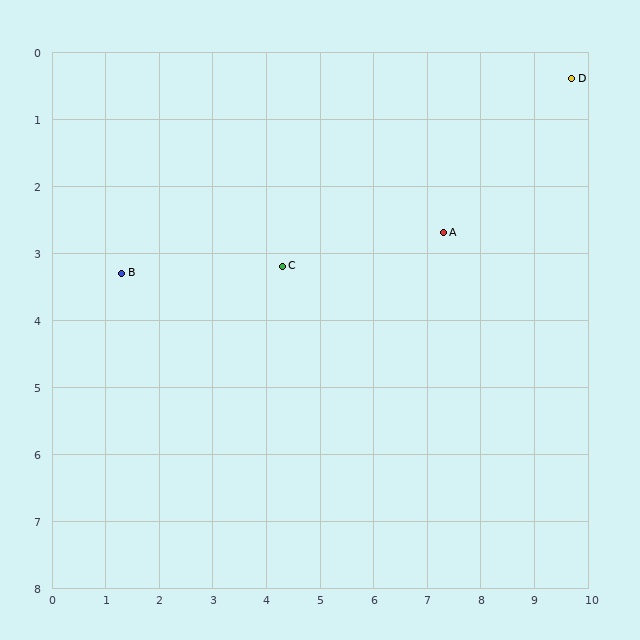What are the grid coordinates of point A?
Point A is at approximately (7.3, 2.7).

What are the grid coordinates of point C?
Point C is at approximately (4.3, 3.2).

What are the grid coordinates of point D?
Point D is at approximately (9.7, 0.4).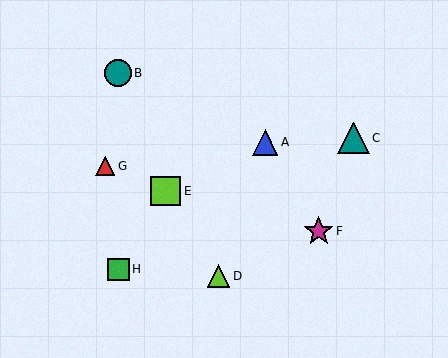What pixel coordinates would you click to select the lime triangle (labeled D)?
Click at (219, 276) to select the lime triangle D.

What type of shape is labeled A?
Shape A is a blue triangle.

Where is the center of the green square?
The center of the green square is at (119, 269).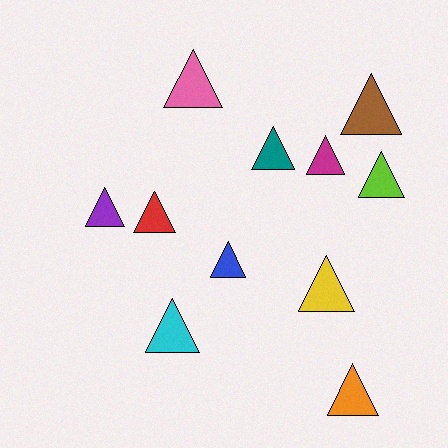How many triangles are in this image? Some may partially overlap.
There are 11 triangles.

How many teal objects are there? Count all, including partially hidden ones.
There is 1 teal object.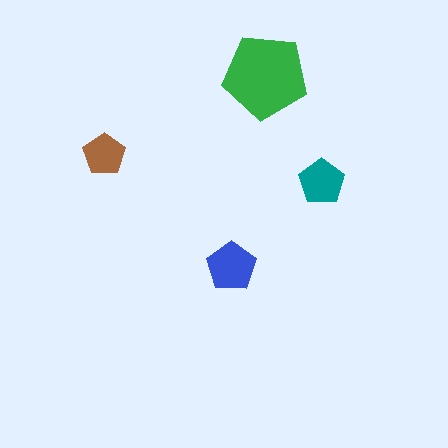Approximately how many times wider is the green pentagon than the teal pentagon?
About 2 times wider.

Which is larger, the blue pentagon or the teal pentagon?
The blue one.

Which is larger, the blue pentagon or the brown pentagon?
The blue one.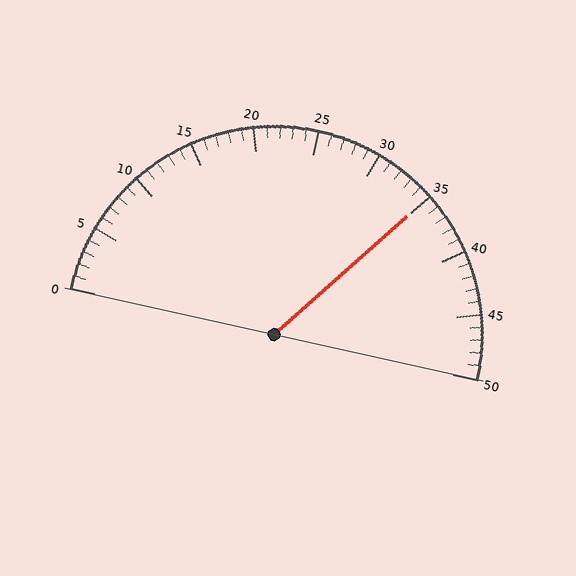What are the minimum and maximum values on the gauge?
The gauge ranges from 0 to 50.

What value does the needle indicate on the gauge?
The needle indicates approximately 35.